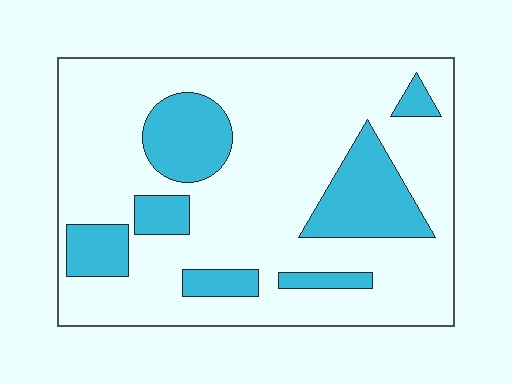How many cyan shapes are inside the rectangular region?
7.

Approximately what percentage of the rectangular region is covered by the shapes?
Approximately 25%.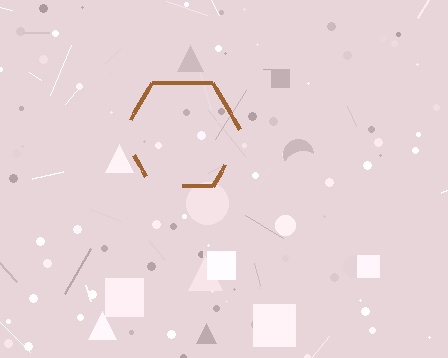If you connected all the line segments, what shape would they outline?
They would outline a hexagon.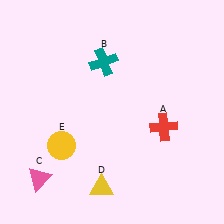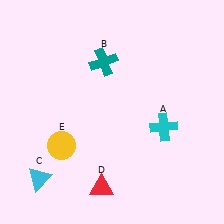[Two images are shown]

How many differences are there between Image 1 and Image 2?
There are 3 differences between the two images.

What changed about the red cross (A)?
In Image 1, A is red. In Image 2, it changed to cyan.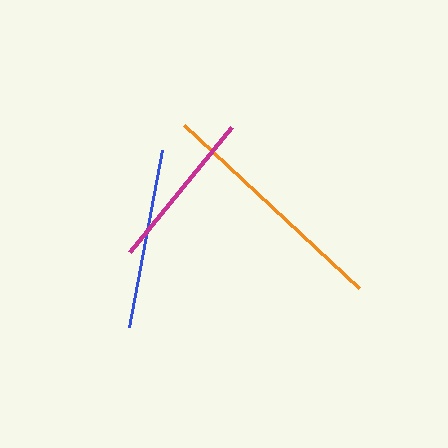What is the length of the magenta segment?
The magenta segment is approximately 161 pixels long.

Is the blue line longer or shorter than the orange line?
The orange line is longer than the blue line.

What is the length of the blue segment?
The blue segment is approximately 180 pixels long.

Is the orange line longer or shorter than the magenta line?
The orange line is longer than the magenta line.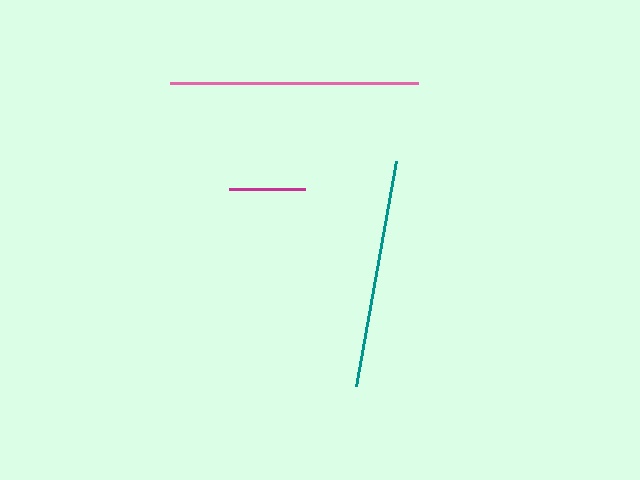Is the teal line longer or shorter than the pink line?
The pink line is longer than the teal line.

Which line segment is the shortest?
The magenta line is the shortest at approximately 76 pixels.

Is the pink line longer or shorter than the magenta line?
The pink line is longer than the magenta line.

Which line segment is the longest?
The pink line is the longest at approximately 248 pixels.